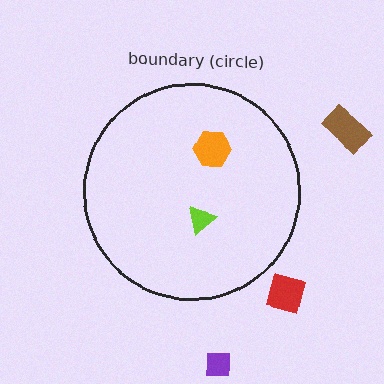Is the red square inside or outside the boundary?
Outside.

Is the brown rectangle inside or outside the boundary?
Outside.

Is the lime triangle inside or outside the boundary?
Inside.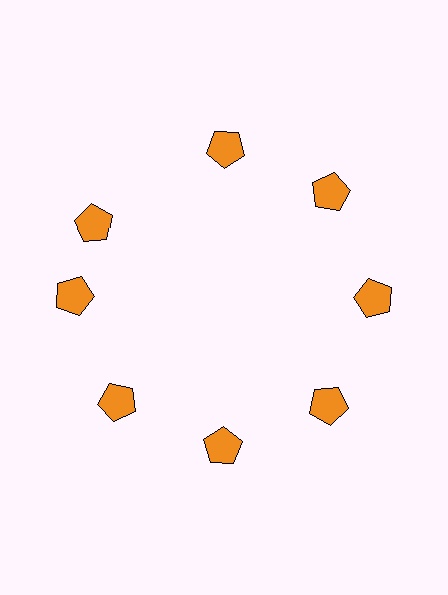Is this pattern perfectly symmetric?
No. The 8 orange pentagons are arranged in a ring, but one element near the 10 o'clock position is rotated out of alignment along the ring, breaking the 8-fold rotational symmetry.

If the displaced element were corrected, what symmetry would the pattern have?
It would have 8-fold rotational symmetry — the pattern would map onto itself every 45 degrees.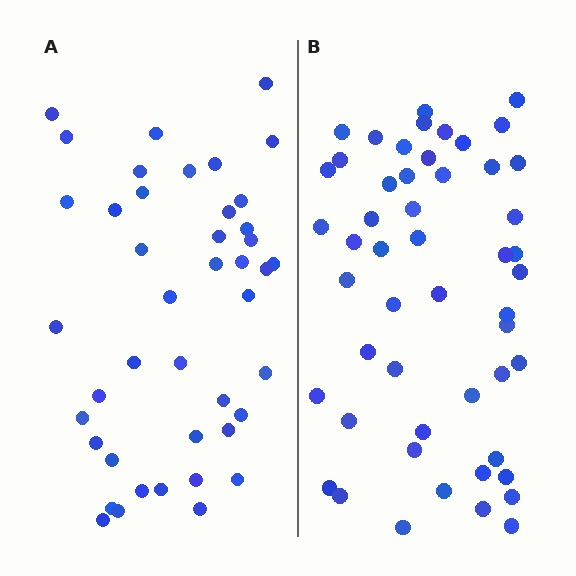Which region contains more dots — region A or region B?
Region B (the right region) has more dots.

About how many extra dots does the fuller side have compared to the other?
Region B has roughly 8 or so more dots than region A.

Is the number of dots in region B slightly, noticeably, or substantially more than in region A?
Region B has only slightly more — the two regions are fairly close. The ratio is roughly 1.2 to 1.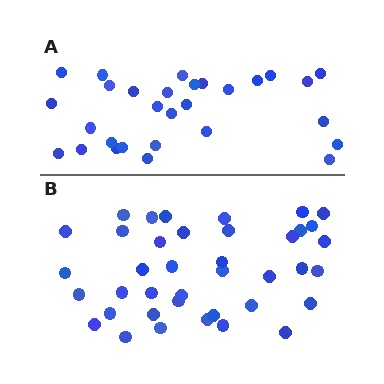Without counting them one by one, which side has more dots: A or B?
Region B (the bottom region) has more dots.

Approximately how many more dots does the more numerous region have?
Region B has roughly 10 or so more dots than region A.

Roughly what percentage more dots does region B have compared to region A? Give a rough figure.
About 35% more.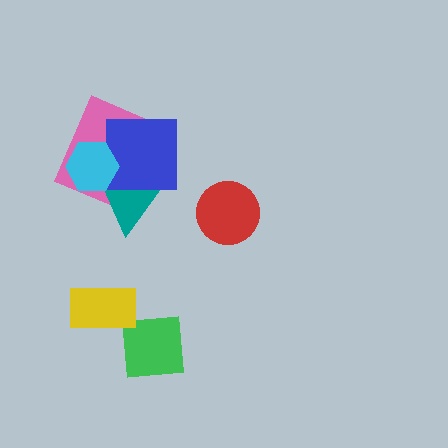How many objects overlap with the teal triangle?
3 objects overlap with the teal triangle.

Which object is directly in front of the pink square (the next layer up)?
The teal triangle is directly in front of the pink square.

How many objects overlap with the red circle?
0 objects overlap with the red circle.